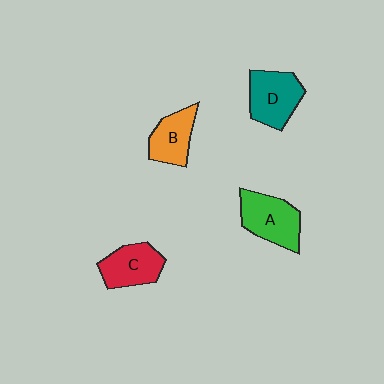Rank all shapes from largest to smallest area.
From largest to smallest: A (green), D (teal), C (red), B (orange).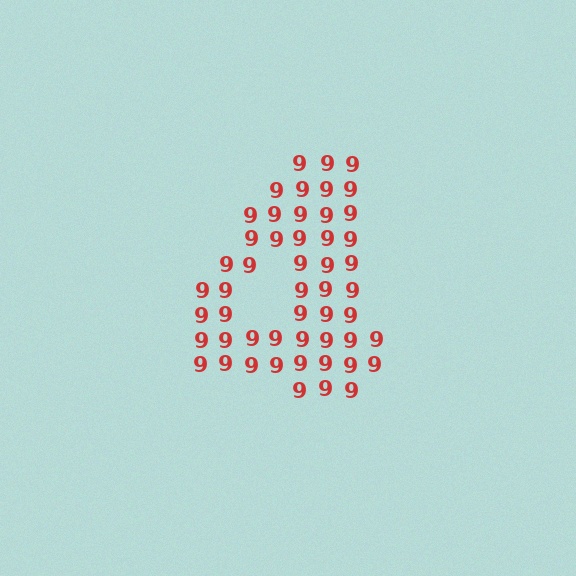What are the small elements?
The small elements are digit 9's.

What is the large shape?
The large shape is the digit 4.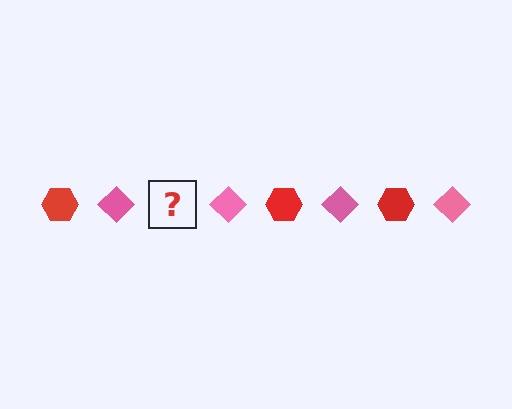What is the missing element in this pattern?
The missing element is a red hexagon.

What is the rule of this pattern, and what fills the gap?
The rule is that the pattern alternates between red hexagon and pink diamond. The gap should be filled with a red hexagon.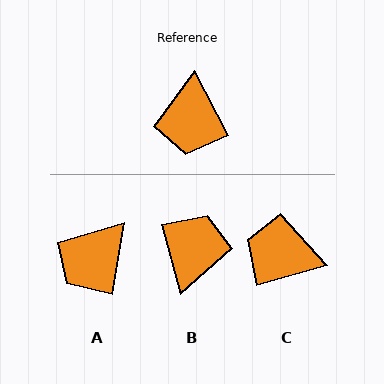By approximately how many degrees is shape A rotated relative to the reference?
Approximately 37 degrees clockwise.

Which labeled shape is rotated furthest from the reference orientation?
B, about 168 degrees away.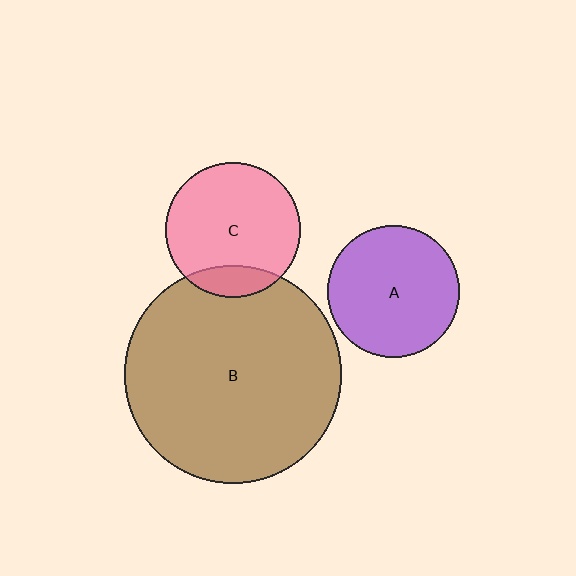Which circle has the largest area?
Circle B (brown).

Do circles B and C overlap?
Yes.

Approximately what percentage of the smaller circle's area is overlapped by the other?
Approximately 15%.